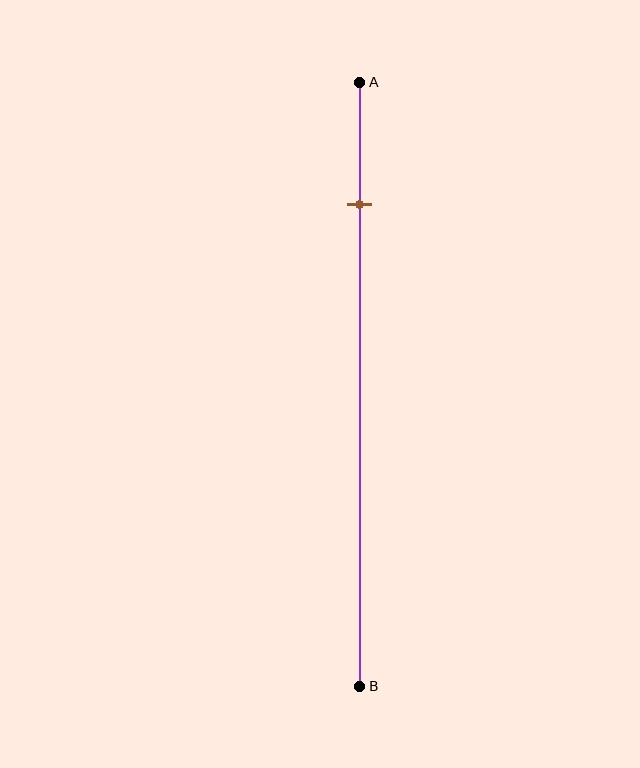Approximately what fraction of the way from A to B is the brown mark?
The brown mark is approximately 20% of the way from A to B.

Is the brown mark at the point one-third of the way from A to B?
No, the mark is at about 20% from A, not at the 33% one-third point.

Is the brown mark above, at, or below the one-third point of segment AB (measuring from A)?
The brown mark is above the one-third point of segment AB.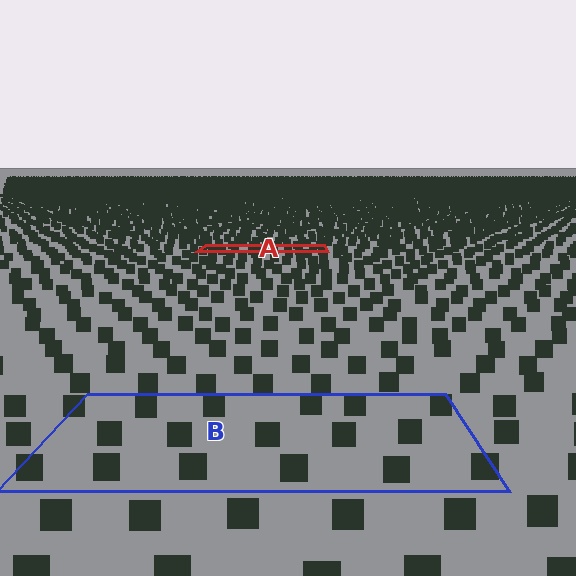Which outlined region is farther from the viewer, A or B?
Region A is farther from the viewer — the texture elements inside it appear smaller and more densely packed.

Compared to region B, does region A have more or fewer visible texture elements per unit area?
Region A has more texture elements per unit area — they are packed more densely because it is farther away.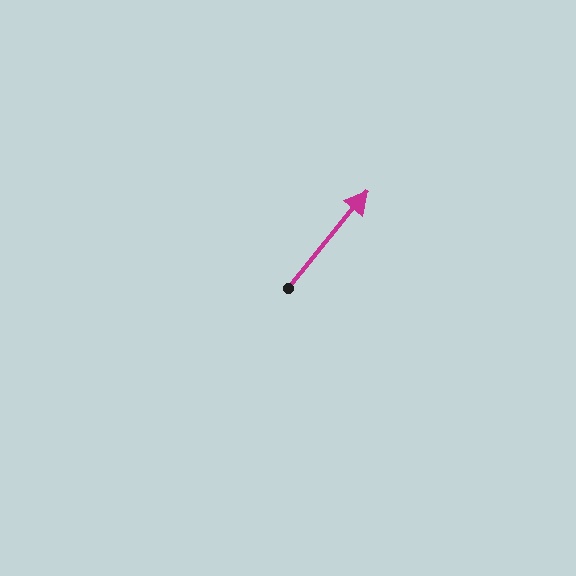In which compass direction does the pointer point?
Northeast.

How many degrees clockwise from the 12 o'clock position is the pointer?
Approximately 39 degrees.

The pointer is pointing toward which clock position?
Roughly 1 o'clock.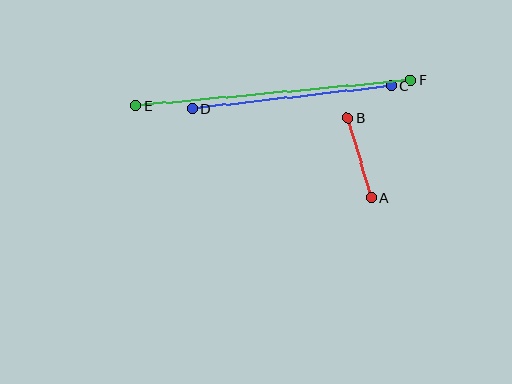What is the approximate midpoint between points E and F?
The midpoint is at approximately (273, 93) pixels.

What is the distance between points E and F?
The distance is approximately 276 pixels.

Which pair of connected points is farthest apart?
Points E and F are farthest apart.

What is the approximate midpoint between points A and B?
The midpoint is at approximately (360, 158) pixels.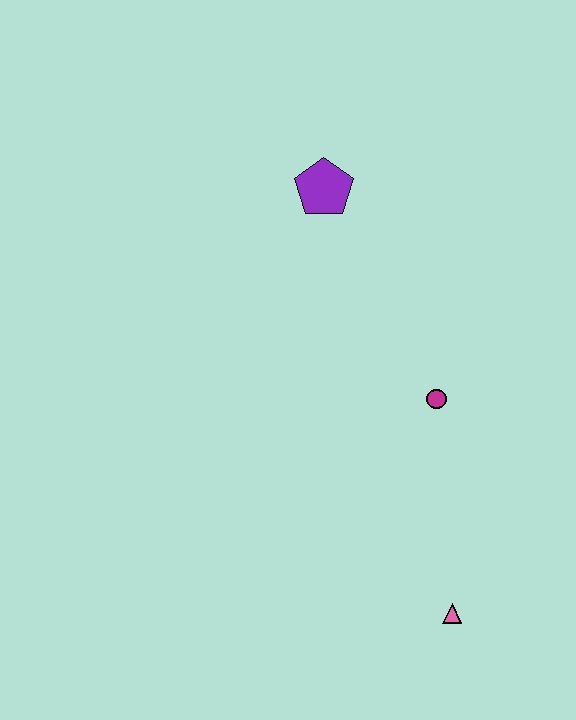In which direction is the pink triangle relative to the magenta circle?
The pink triangle is below the magenta circle.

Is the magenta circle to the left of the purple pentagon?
No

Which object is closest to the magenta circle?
The pink triangle is closest to the magenta circle.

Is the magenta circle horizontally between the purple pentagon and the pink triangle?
Yes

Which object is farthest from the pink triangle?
The purple pentagon is farthest from the pink triangle.